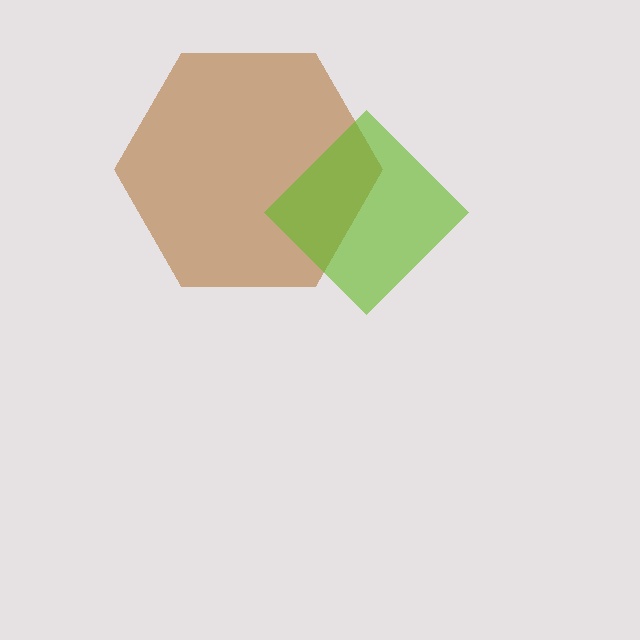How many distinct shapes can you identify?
There are 2 distinct shapes: a brown hexagon, a lime diamond.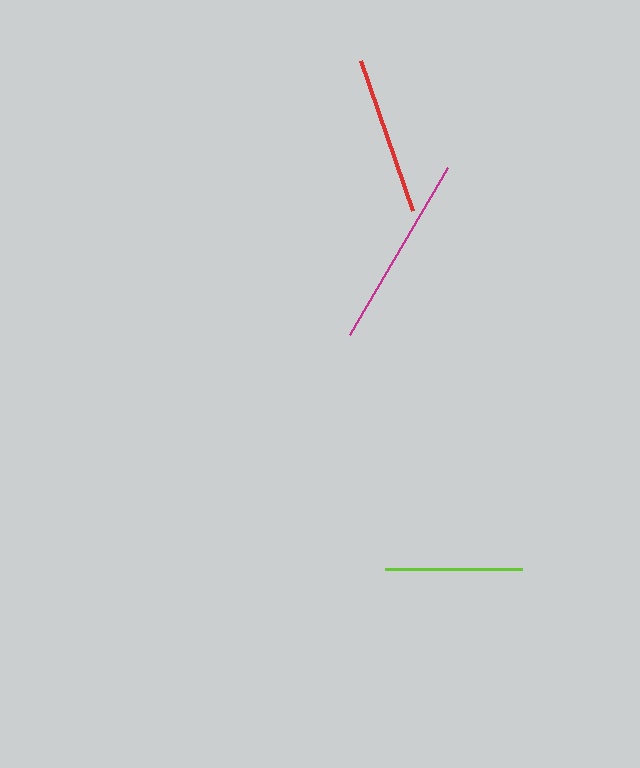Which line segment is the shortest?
The lime line is the shortest at approximately 138 pixels.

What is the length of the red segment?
The red segment is approximately 158 pixels long.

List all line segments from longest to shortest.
From longest to shortest: magenta, red, lime.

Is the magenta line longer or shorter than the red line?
The magenta line is longer than the red line.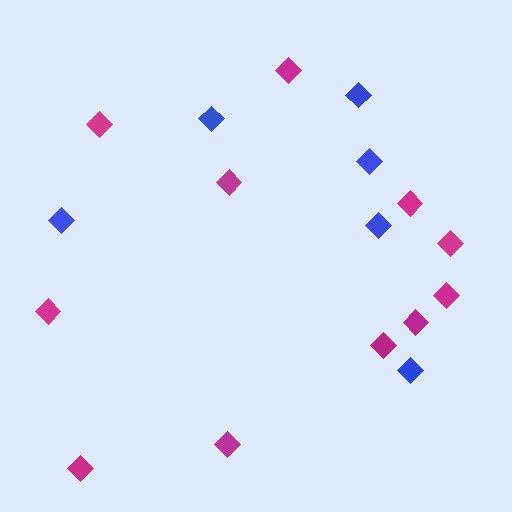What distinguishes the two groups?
There are 2 groups: one group of blue diamonds (6) and one group of magenta diamonds (11).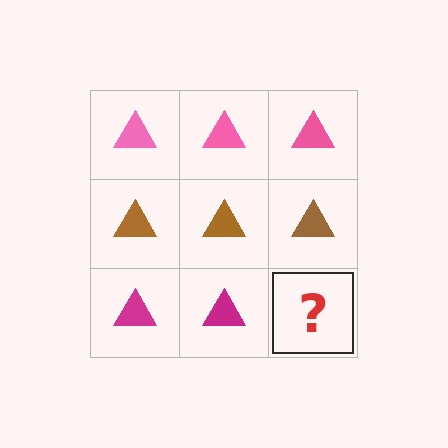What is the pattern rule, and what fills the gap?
The rule is that each row has a consistent color. The gap should be filled with a magenta triangle.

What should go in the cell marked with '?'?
The missing cell should contain a magenta triangle.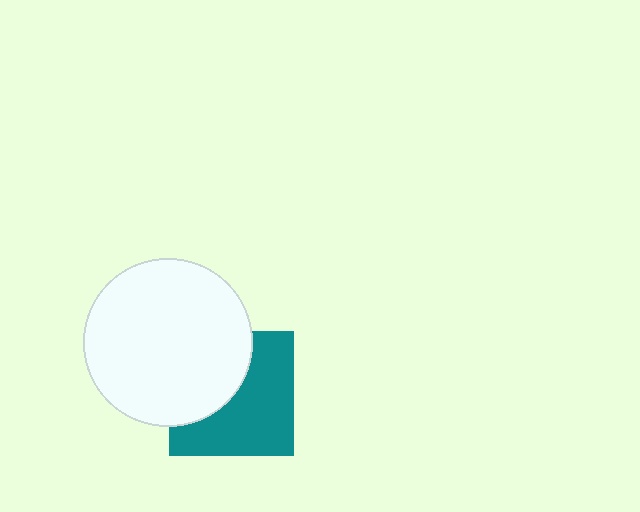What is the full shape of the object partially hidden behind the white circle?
The partially hidden object is a teal square.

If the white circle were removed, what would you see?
You would see the complete teal square.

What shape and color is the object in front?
The object in front is a white circle.